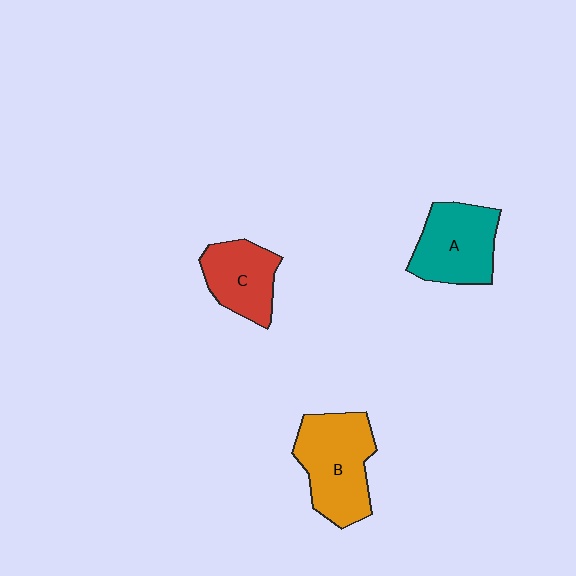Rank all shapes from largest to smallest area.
From largest to smallest: B (orange), A (teal), C (red).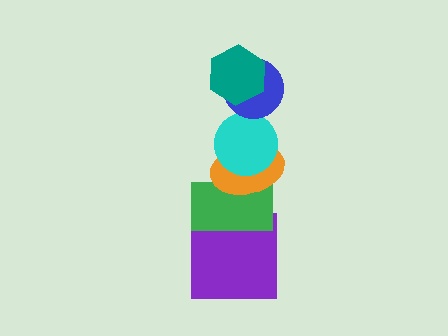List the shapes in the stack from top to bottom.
From top to bottom: the teal hexagon, the blue circle, the cyan circle, the orange ellipse, the green rectangle, the purple square.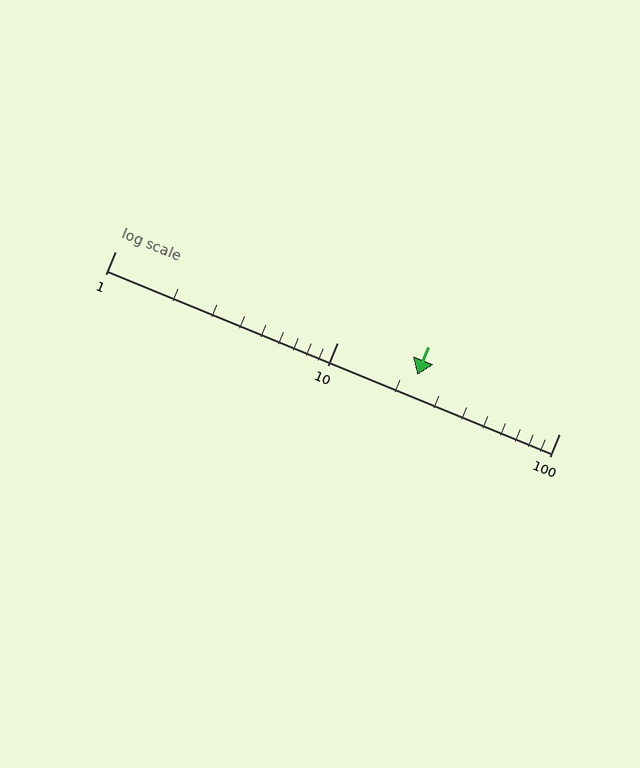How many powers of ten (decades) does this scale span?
The scale spans 2 decades, from 1 to 100.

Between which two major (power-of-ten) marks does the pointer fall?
The pointer is between 10 and 100.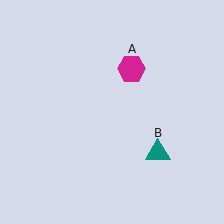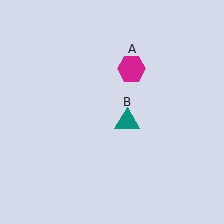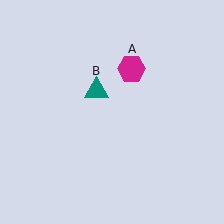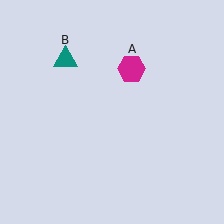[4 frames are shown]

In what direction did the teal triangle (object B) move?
The teal triangle (object B) moved up and to the left.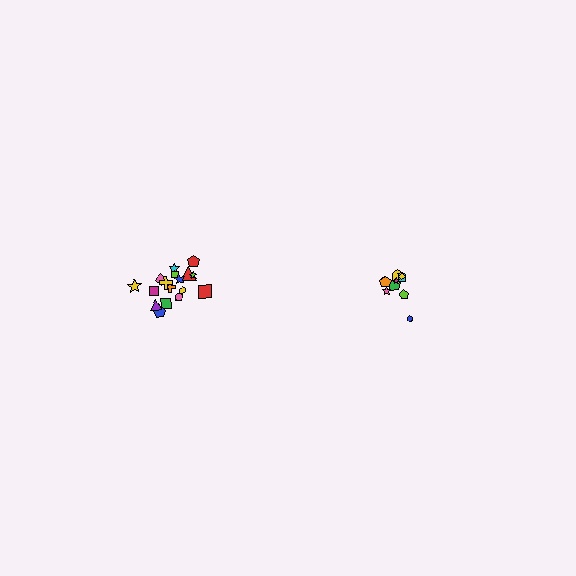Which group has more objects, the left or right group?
The left group.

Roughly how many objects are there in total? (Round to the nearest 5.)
Roughly 30 objects in total.